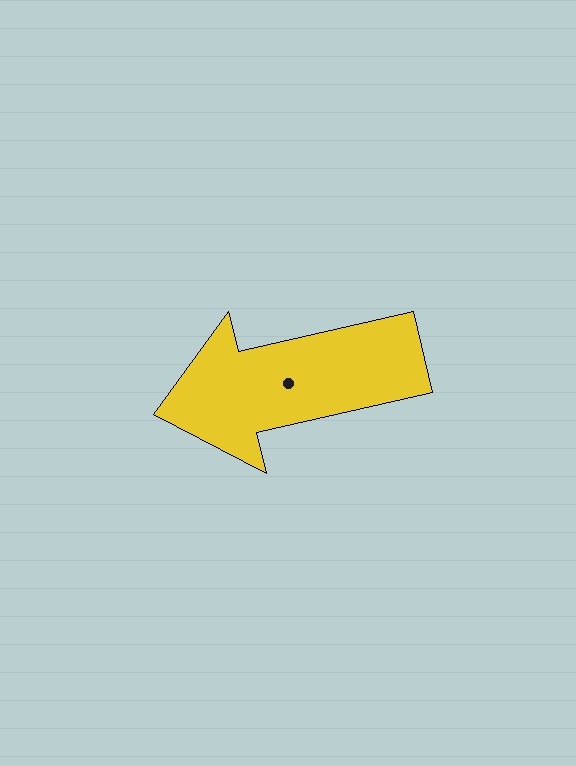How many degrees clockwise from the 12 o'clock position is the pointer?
Approximately 257 degrees.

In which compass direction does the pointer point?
West.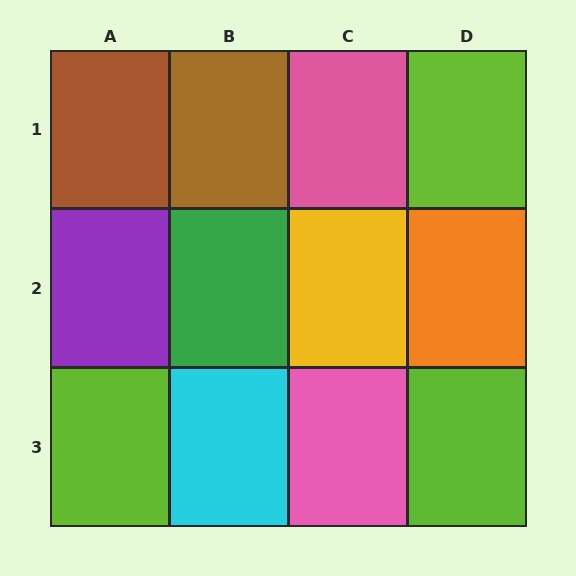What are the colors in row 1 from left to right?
Brown, brown, pink, lime.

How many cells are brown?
2 cells are brown.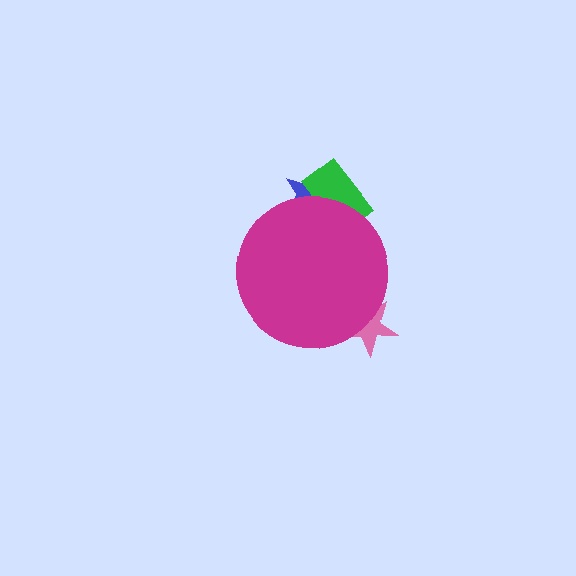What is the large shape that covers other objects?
A magenta circle.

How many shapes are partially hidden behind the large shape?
3 shapes are partially hidden.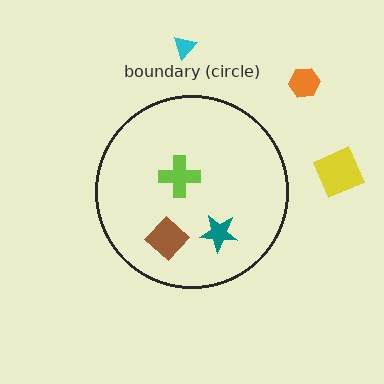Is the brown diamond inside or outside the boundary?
Inside.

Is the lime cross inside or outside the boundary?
Inside.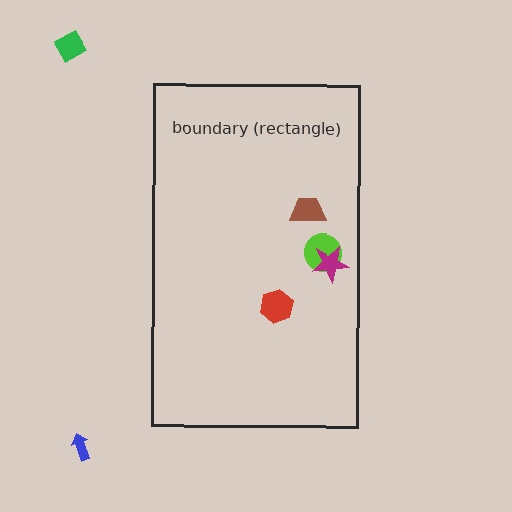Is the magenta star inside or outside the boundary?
Inside.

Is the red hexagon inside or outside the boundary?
Inside.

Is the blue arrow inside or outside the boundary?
Outside.